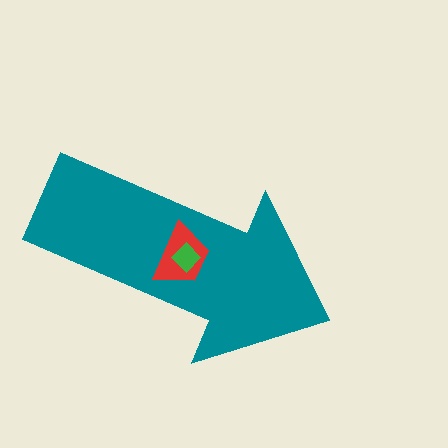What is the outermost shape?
The teal arrow.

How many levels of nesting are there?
3.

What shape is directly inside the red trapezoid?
The green diamond.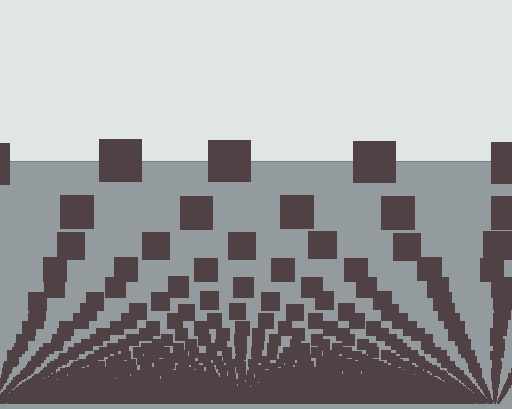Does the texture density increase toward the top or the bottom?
Density increases toward the bottom.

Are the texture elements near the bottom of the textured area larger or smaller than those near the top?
Smaller. The gradient is inverted — elements near the bottom are smaller and denser.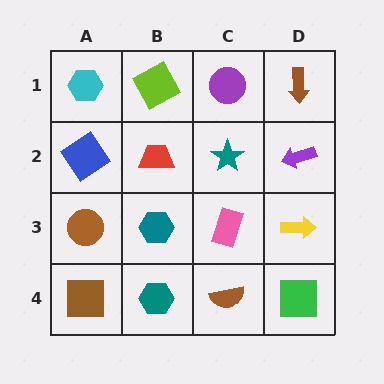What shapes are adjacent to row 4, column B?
A teal hexagon (row 3, column B), a brown square (row 4, column A), a brown semicircle (row 4, column C).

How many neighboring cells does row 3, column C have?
4.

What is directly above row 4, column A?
A brown circle.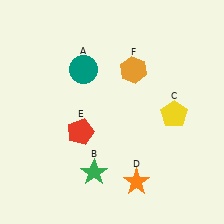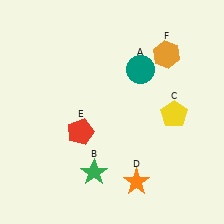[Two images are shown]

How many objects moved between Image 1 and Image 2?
2 objects moved between the two images.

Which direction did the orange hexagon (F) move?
The orange hexagon (F) moved right.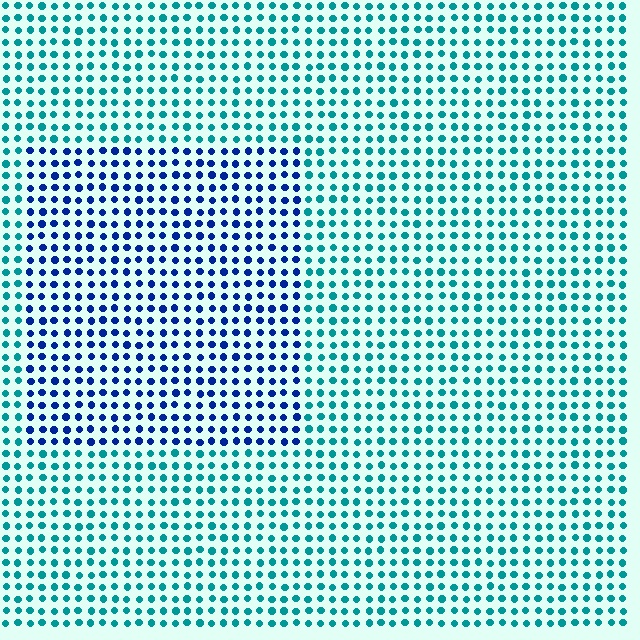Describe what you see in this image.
The image is filled with small teal elements in a uniform arrangement. A rectangle-shaped region is visible where the elements are tinted to a slightly different hue, forming a subtle color boundary.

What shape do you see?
I see a rectangle.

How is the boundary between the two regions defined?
The boundary is defined purely by a slight shift in hue (about 47 degrees). Spacing, size, and orientation are identical on both sides.